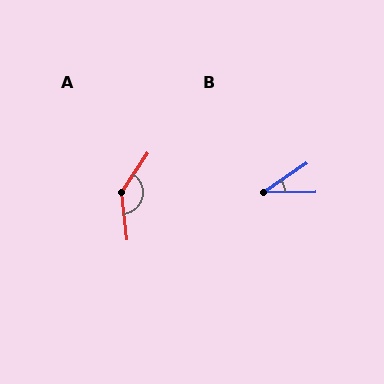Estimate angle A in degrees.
Approximately 139 degrees.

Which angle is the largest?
A, at approximately 139 degrees.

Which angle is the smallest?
B, at approximately 33 degrees.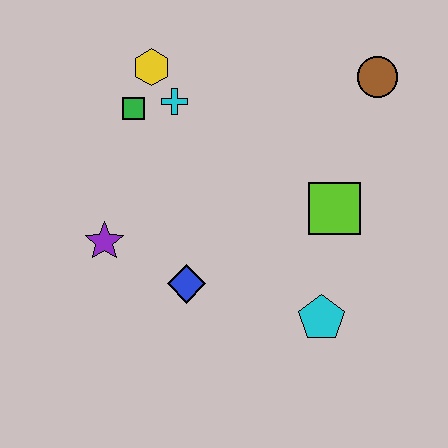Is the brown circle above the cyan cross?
Yes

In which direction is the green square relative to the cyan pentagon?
The green square is above the cyan pentagon.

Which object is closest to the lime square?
The cyan pentagon is closest to the lime square.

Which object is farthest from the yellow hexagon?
The cyan pentagon is farthest from the yellow hexagon.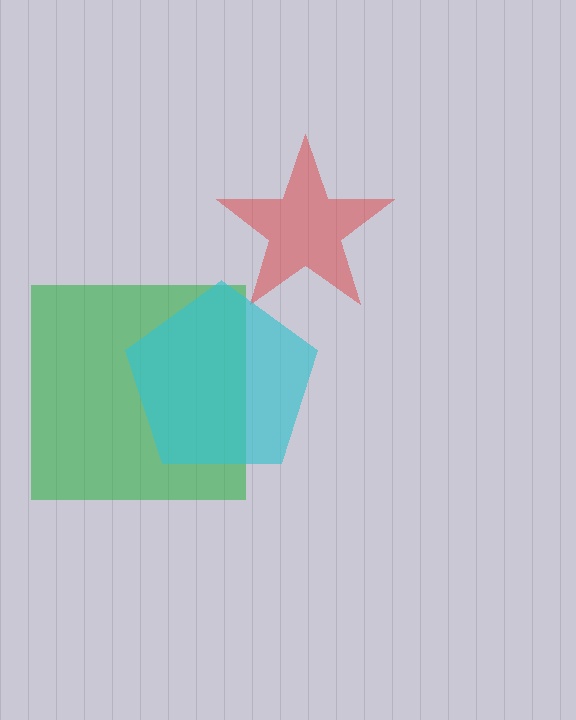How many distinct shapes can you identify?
There are 3 distinct shapes: a red star, a green square, a cyan pentagon.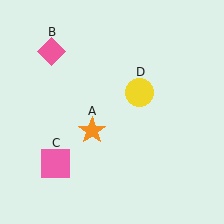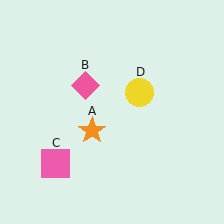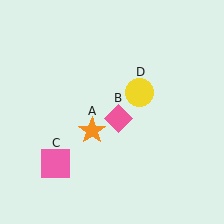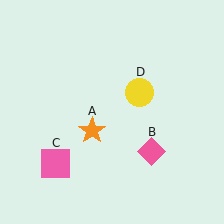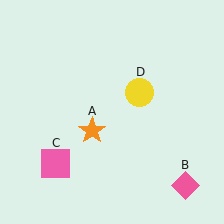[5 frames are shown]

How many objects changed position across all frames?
1 object changed position: pink diamond (object B).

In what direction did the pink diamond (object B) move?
The pink diamond (object B) moved down and to the right.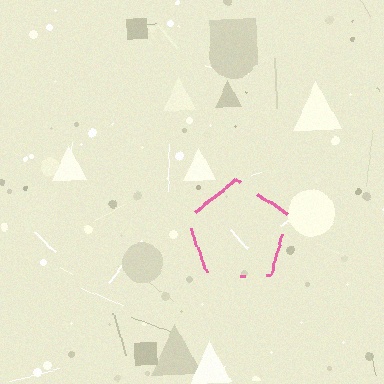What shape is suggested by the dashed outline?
The dashed outline suggests a pentagon.